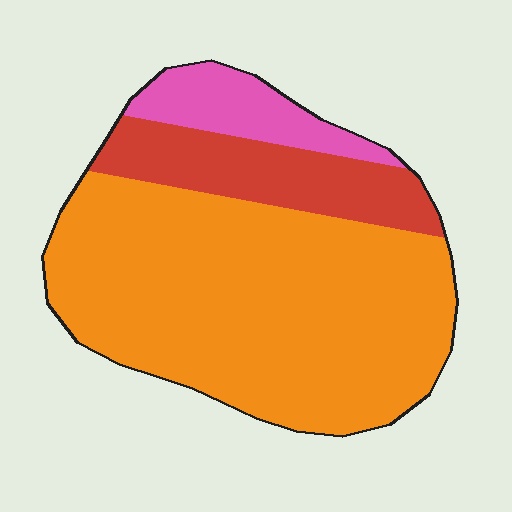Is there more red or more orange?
Orange.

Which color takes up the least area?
Pink, at roughly 10%.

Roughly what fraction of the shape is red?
Red covers roughly 20% of the shape.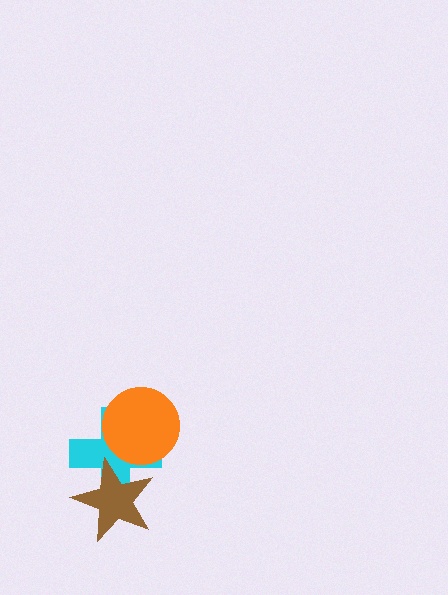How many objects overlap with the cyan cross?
2 objects overlap with the cyan cross.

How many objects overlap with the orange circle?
1 object overlaps with the orange circle.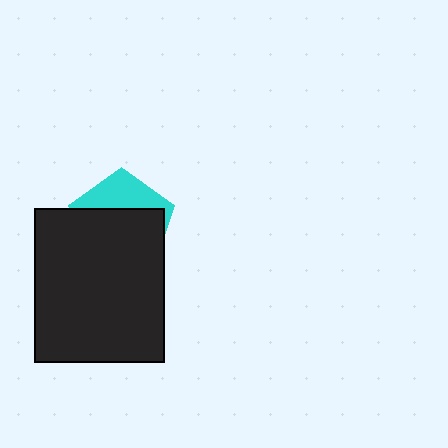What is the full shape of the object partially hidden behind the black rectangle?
The partially hidden object is a cyan pentagon.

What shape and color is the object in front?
The object in front is a black rectangle.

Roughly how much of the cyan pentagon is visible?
A small part of it is visible (roughly 31%).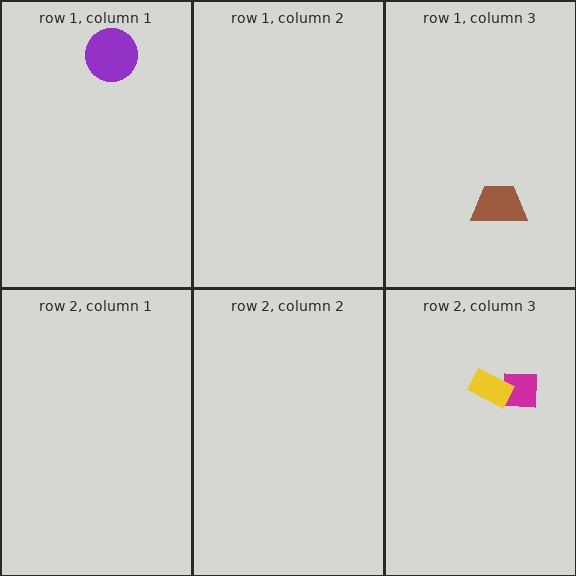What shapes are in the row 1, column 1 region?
The purple circle.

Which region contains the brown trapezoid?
The row 1, column 3 region.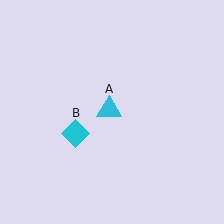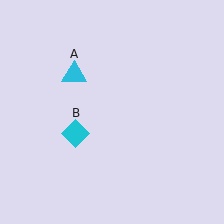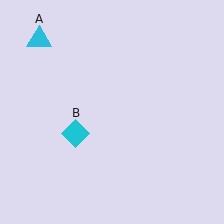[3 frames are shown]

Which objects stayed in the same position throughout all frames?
Cyan diamond (object B) remained stationary.